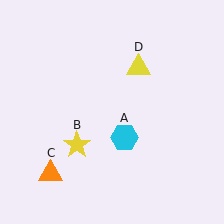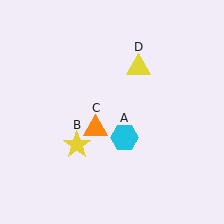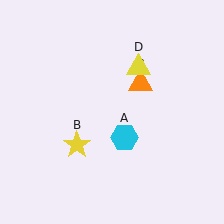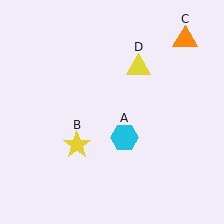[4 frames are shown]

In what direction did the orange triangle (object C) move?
The orange triangle (object C) moved up and to the right.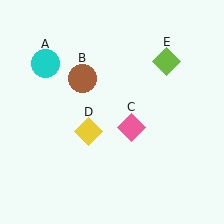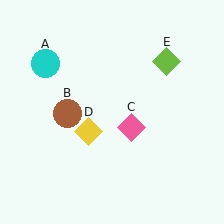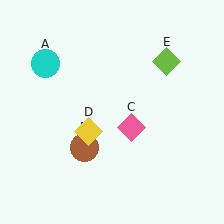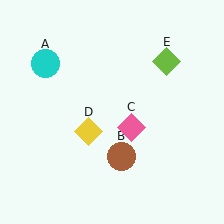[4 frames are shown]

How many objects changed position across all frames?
1 object changed position: brown circle (object B).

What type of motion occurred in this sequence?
The brown circle (object B) rotated counterclockwise around the center of the scene.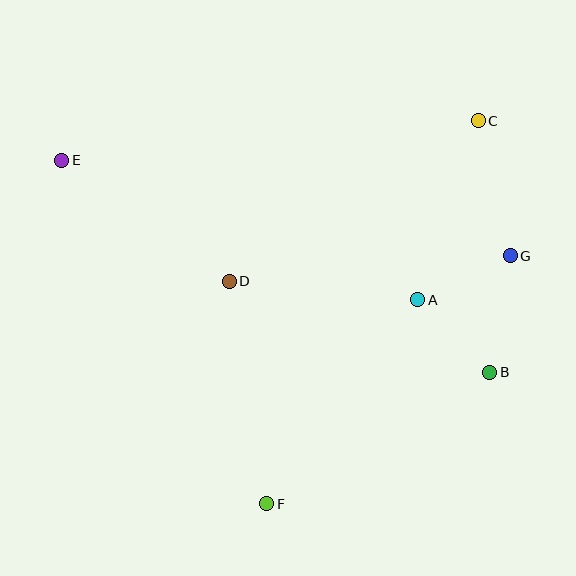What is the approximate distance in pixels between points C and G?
The distance between C and G is approximately 139 pixels.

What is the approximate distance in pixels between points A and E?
The distance between A and E is approximately 382 pixels.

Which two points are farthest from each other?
Points B and E are farthest from each other.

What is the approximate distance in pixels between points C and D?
The distance between C and D is approximately 296 pixels.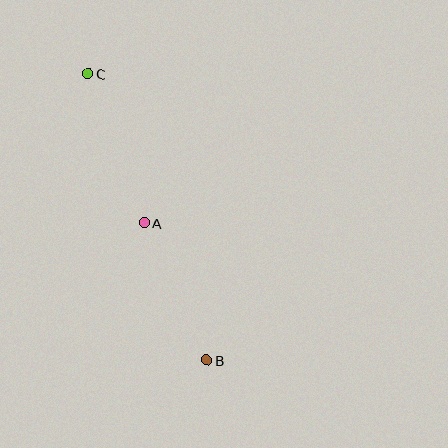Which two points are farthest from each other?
Points B and C are farthest from each other.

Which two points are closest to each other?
Points A and B are closest to each other.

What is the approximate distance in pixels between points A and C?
The distance between A and C is approximately 159 pixels.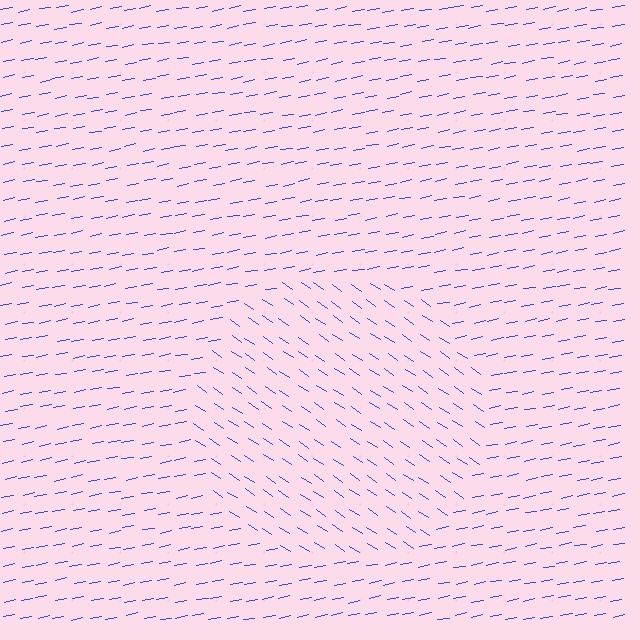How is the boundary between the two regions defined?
The boundary is defined purely by a change in line orientation (approximately 45 degrees difference). All lines are the same color and thickness.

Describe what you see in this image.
The image is filled with small blue line segments. A circle region in the image has lines oriented differently from the surrounding lines, creating a visible texture boundary.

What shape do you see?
I see a circle.